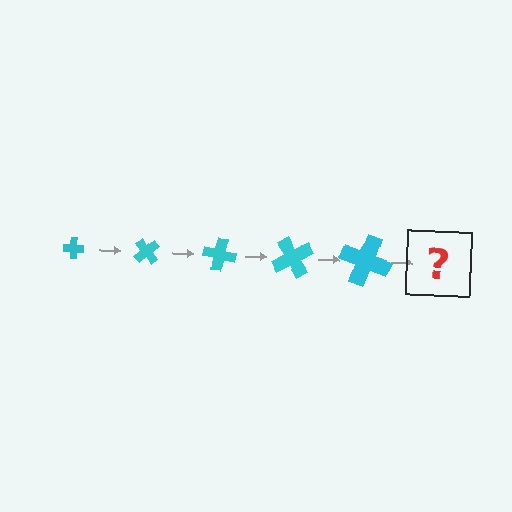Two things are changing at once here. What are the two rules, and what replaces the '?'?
The two rules are that the cross grows larger each step and it rotates 50 degrees each step. The '?' should be a cross, larger than the previous one and rotated 250 degrees from the start.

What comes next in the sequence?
The next element should be a cross, larger than the previous one and rotated 250 degrees from the start.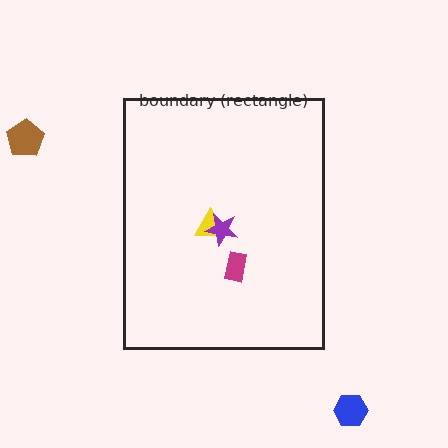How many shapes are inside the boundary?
3 inside, 2 outside.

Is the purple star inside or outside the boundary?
Inside.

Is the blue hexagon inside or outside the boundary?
Outside.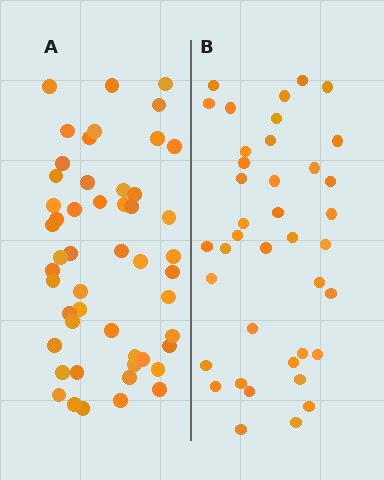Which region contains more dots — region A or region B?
Region A (the left region) has more dots.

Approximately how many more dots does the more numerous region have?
Region A has roughly 12 or so more dots than region B.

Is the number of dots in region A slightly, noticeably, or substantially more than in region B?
Region A has noticeably more, but not dramatically so. The ratio is roughly 1.3 to 1.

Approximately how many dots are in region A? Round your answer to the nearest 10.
About 50 dots. (The exact count is 51, which rounds to 50.)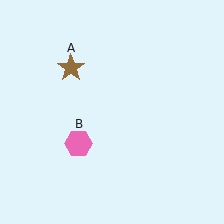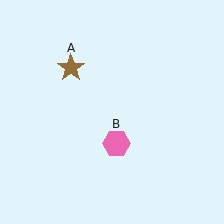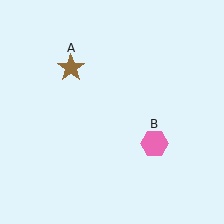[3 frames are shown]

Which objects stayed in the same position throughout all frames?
Brown star (object A) remained stationary.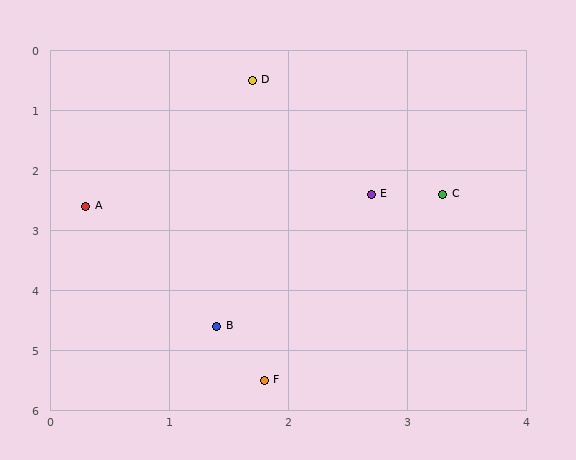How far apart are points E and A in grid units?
Points E and A are about 2.4 grid units apart.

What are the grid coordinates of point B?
Point B is at approximately (1.4, 4.6).